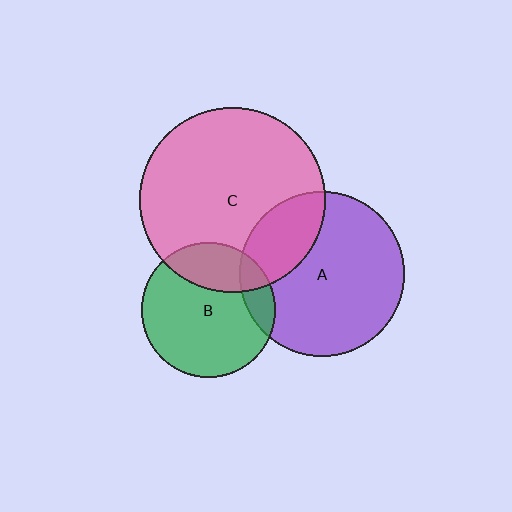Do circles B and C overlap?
Yes.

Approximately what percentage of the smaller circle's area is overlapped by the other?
Approximately 25%.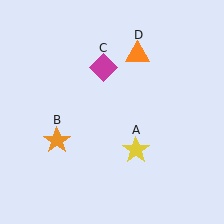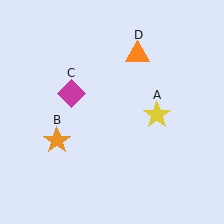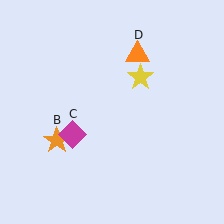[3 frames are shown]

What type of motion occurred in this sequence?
The yellow star (object A), magenta diamond (object C) rotated counterclockwise around the center of the scene.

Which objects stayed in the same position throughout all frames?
Orange star (object B) and orange triangle (object D) remained stationary.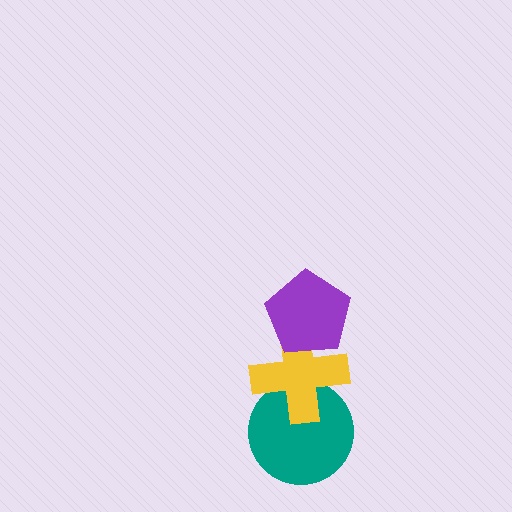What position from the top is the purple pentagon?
The purple pentagon is 1st from the top.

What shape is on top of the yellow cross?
The purple pentagon is on top of the yellow cross.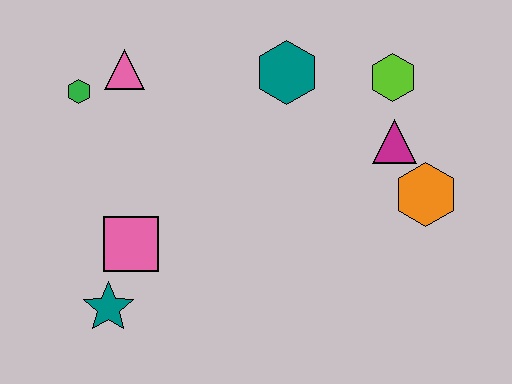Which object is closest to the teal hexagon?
The lime hexagon is closest to the teal hexagon.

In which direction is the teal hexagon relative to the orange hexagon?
The teal hexagon is to the left of the orange hexagon.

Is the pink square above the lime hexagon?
No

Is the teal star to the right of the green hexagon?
Yes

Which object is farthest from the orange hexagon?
The green hexagon is farthest from the orange hexagon.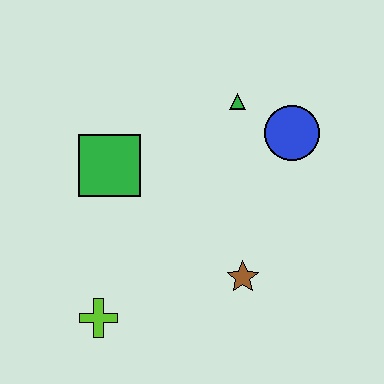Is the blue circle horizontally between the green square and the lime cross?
No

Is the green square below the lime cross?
No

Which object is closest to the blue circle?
The green triangle is closest to the blue circle.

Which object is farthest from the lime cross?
The blue circle is farthest from the lime cross.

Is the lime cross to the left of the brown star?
Yes